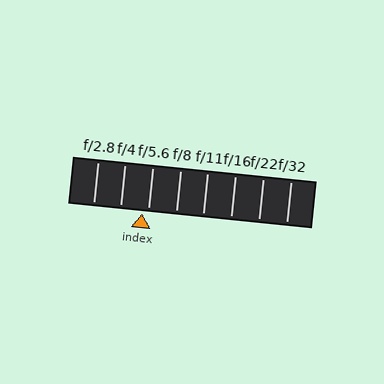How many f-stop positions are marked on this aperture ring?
There are 8 f-stop positions marked.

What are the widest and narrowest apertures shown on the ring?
The widest aperture shown is f/2.8 and the narrowest is f/32.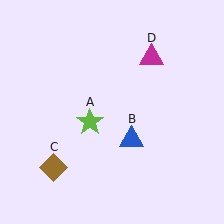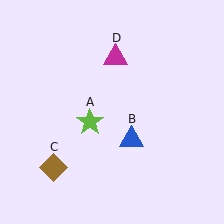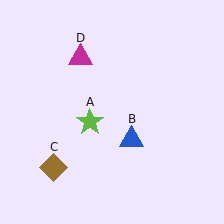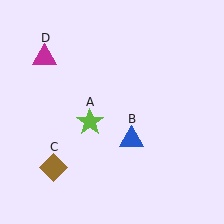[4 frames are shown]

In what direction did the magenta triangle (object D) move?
The magenta triangle (object D) moved left.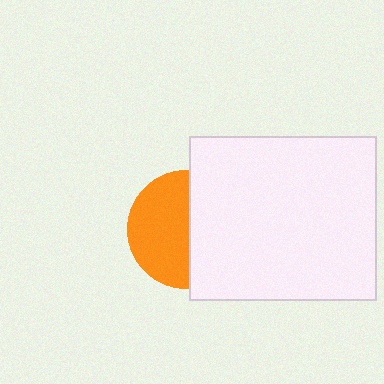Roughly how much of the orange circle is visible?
About half of it is visible (roughly 53%).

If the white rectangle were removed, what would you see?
You would see the complete orange circle.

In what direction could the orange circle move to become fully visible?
The orange circle could move left. That would shift it out from behind the white rectangle entirely.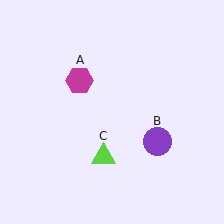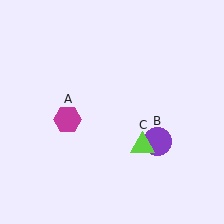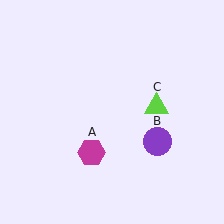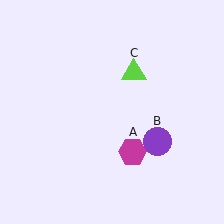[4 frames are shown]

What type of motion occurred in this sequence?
The magenta hexagon (object A), lime triangle (object C) rotated counterclockwise around the center of the scene.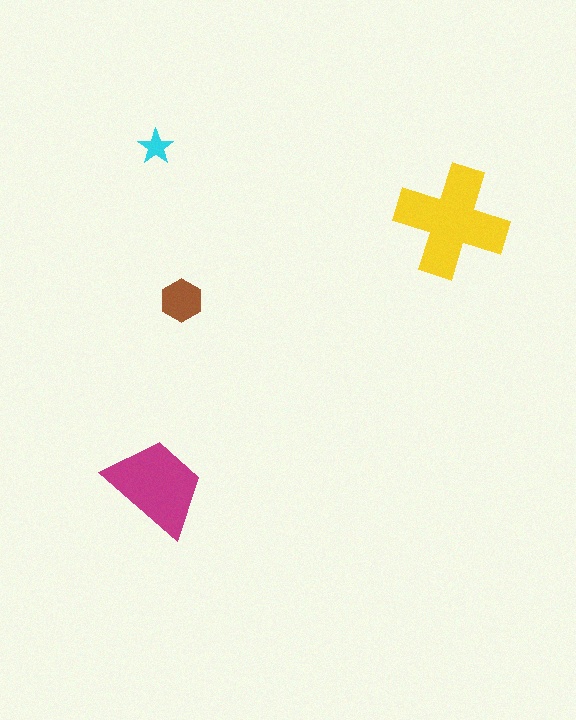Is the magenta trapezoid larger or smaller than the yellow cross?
Smaller.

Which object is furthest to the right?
The yellow cross is rightmost.